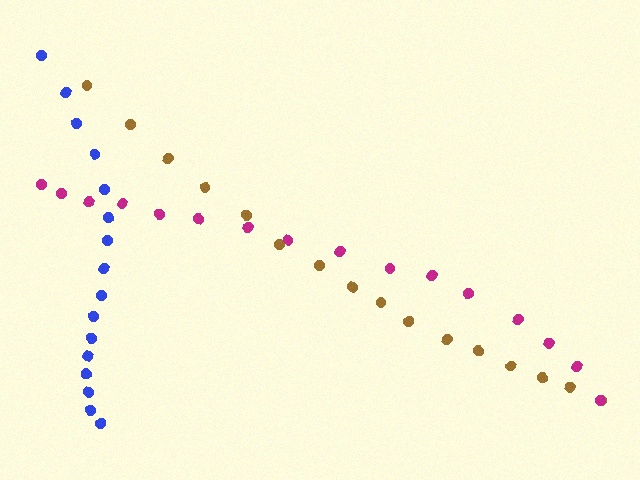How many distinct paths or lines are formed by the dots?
There are 3 distinct paths.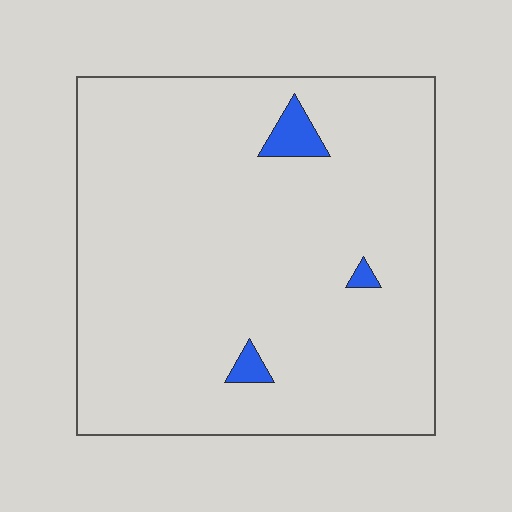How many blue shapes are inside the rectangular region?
3.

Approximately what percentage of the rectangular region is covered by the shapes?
Approximately 5%.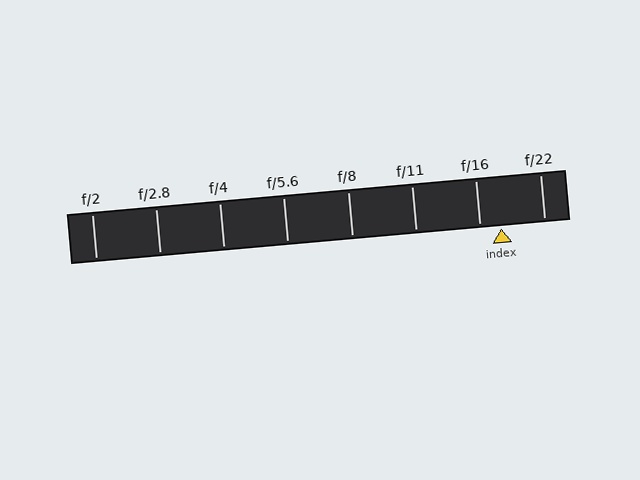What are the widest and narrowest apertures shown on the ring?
The widest aperture shown is f/2 and the narrowest is f/22.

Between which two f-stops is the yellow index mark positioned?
The index mark is between f/16 and f/22.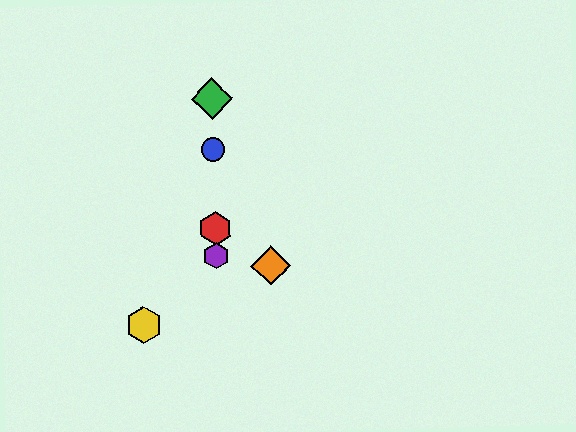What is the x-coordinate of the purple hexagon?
The purple hexagon is at x≈216.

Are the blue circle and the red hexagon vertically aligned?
Yes, both are at x≈213.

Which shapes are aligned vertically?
The red hexagon, the blue circle, the green diamond, the purple hexagon are aligned vertically.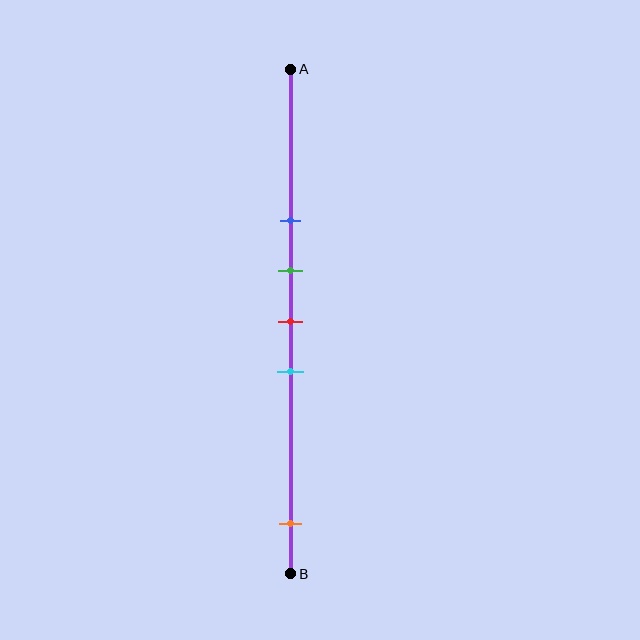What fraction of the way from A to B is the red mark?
The red mark is approximately 50% (0.5) of the way from A to B.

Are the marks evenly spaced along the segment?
No, the marks are not evenly spaced.